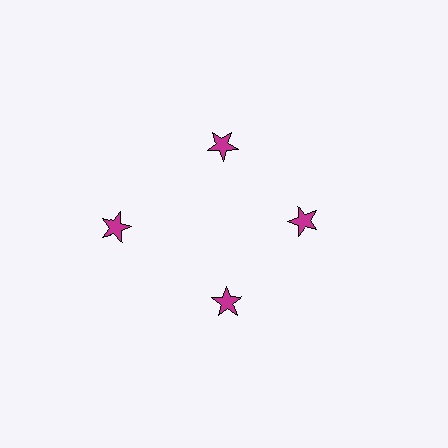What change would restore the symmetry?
The symmetry would be restored by moving it inward, back onto the ring so that all 4 stars sit at equal angles and equal distance from the center.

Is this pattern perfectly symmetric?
No. The 4 magenta stars are arranged in a ring, but one element near the 9 o'clock position is pushed outward from the center, breaking the 4-fold rotational symmetry.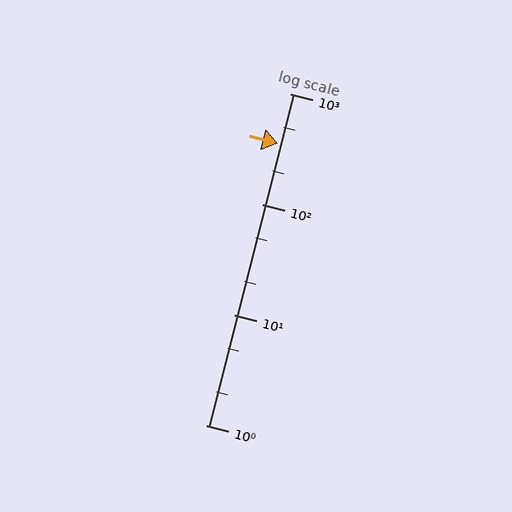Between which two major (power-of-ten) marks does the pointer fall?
The pointer is between 100 and 1000.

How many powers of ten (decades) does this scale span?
The scale spans 3 decades, from 1 to 1000.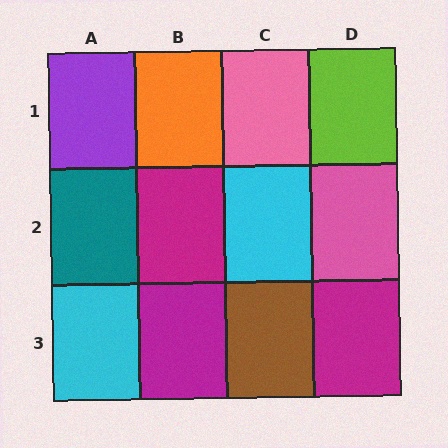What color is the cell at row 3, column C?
Brown.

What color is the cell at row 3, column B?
Magenta.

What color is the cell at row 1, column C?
Pink.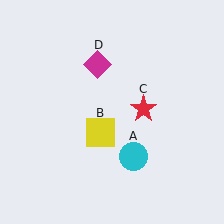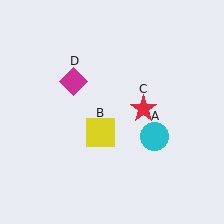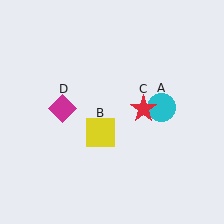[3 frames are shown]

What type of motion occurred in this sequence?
The cyan circle (object A), magenta diamond (object D) rotated counterclockwise around the center of the scene.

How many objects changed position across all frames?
2 objects changed position: cyan circle (object A), magenta diamond (object D).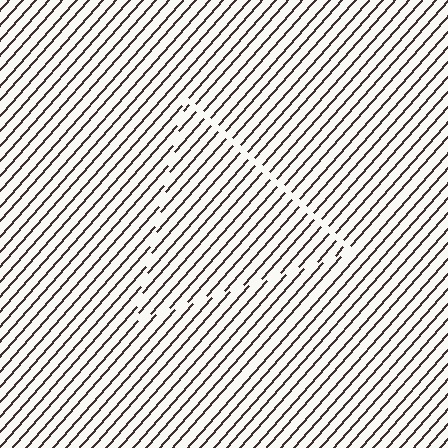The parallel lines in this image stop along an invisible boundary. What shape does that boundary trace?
An illusory triangle. The interior of the shape contains the same grating, shifted by half a period — the contour is defined by the phase discontinuity where line-ends from the inner and outer gratings abut.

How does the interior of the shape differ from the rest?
The interior of the shape contains the same grating, shifted by half a period — the contour is defined by the phase discontinuity where line-ends from the inner and outer gratings abut.